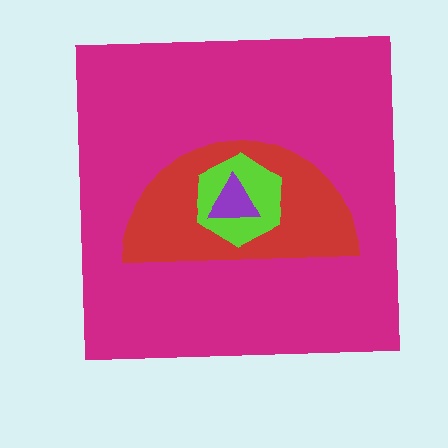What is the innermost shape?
The purple triangle.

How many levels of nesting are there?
4.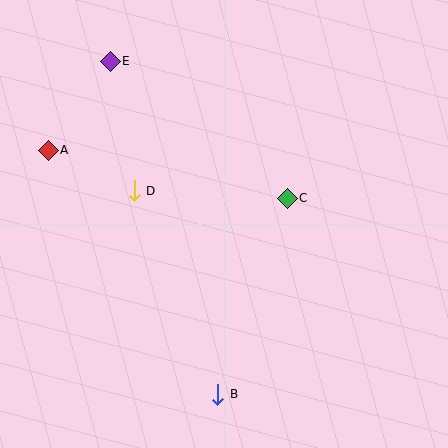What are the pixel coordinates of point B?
Point B is at (218, 394).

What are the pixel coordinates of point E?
Point E is at (110, 61).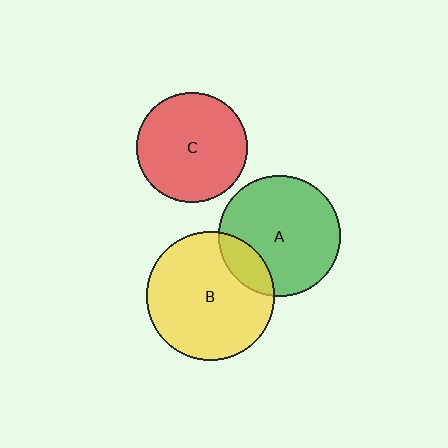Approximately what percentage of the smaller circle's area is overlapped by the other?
Approximately 15%.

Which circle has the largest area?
Circle B (yellow).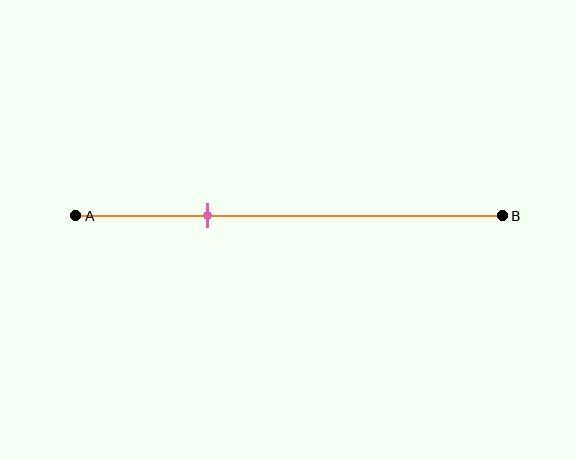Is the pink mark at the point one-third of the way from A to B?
Yes, the mark is approximately at the one-third point.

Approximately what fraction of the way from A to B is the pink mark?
The pink mark is approximately 30% of the way from A to B.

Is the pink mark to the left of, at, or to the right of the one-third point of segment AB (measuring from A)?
The pink mark is approximately at the one-third point of segment AB.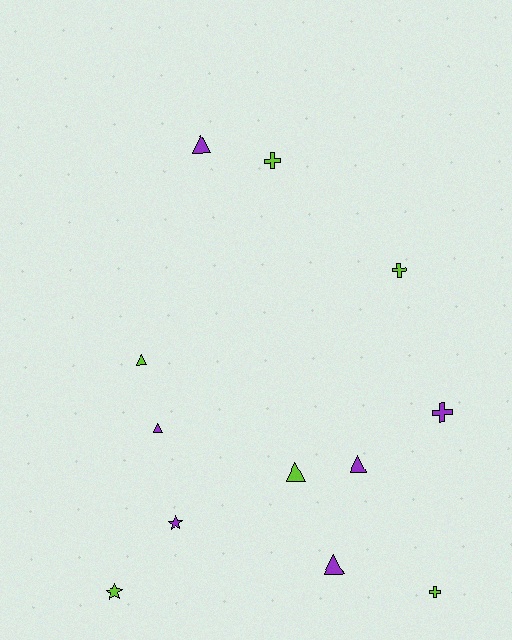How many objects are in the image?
There are 12 objects.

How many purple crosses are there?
There is 1 purple cross.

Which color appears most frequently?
Purple, with 6 objects.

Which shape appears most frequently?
Triangle, with 6 objects.